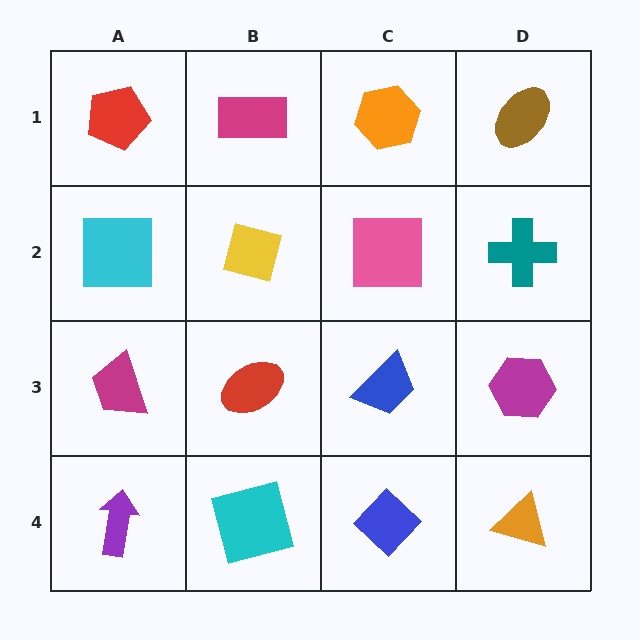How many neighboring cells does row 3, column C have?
4.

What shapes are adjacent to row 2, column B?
A magenta rectangle (row 1, column B), a red ellipse (row 3, column B), a cyan square (row 2, column A), a pink square (row 2, column C).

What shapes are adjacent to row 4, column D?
A magenta hexagon (row 3, column D), a blue diamond (row 4, column C).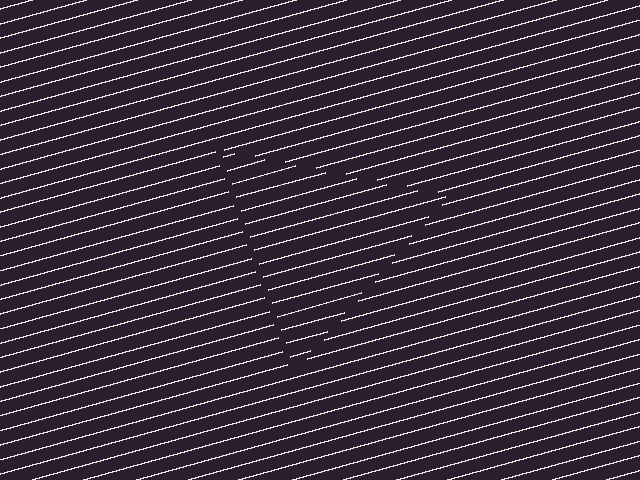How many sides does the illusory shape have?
3 sides — the line-ends trace a triangle.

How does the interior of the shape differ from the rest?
The interior of the shape contains the same grating, shifted by half a period — the contour is defined by the phase discontinuity where line-ends from the inner and outer gratings abut.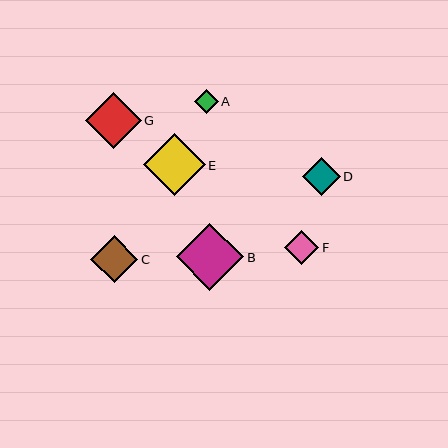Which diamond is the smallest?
Diamond A is the smallest with a size of approximately 24 pixels.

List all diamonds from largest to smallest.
From largest to smallest: B, E, G, C, D, F, A.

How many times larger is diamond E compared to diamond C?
Diamond E is approximately 1.3 times the size of diamond C.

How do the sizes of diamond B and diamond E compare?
Diamond B and diamond E are approximately the same size.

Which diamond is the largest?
Diamond B is the largest with a size of approximately 67 pixels.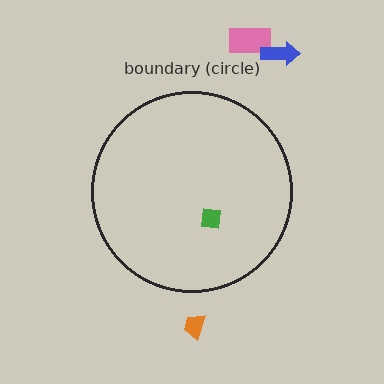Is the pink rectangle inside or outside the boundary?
Outside.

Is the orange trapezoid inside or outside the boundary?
Outside.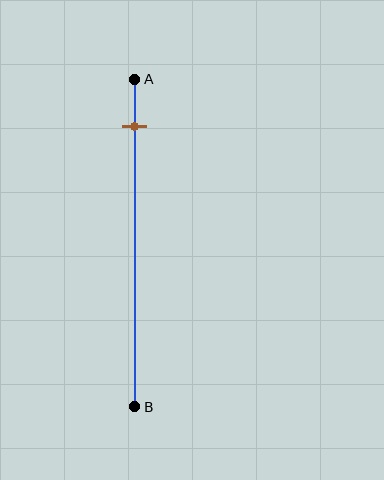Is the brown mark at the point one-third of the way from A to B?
No, the mark is at about 15% from A, not at the 33% one-third point.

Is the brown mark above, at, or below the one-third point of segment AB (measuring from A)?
The brown mark is above the one-third point of segment AB.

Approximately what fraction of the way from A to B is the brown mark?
The brown mark is approximately 15% of the way from A to B.